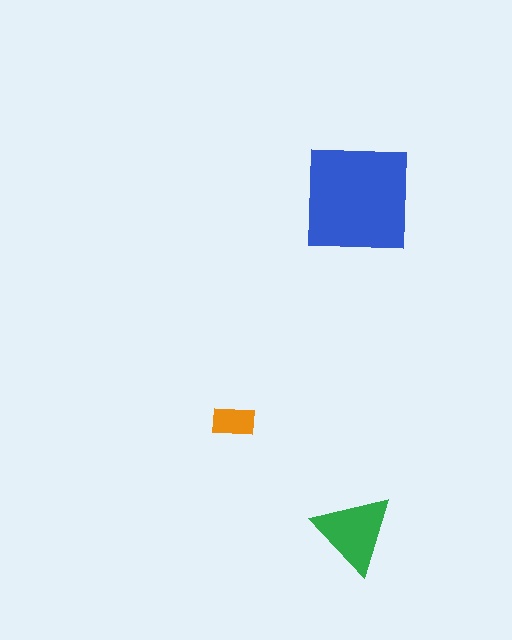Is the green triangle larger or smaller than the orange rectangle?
Larger.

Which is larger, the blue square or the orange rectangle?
The blue square.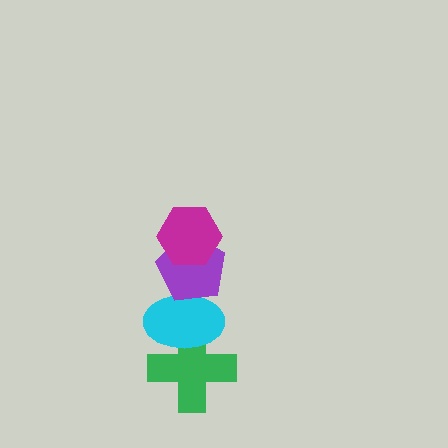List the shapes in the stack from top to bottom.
From top to bottom: the magenta hexagon, the purple pentagon, the cyan ellipse, the green cross.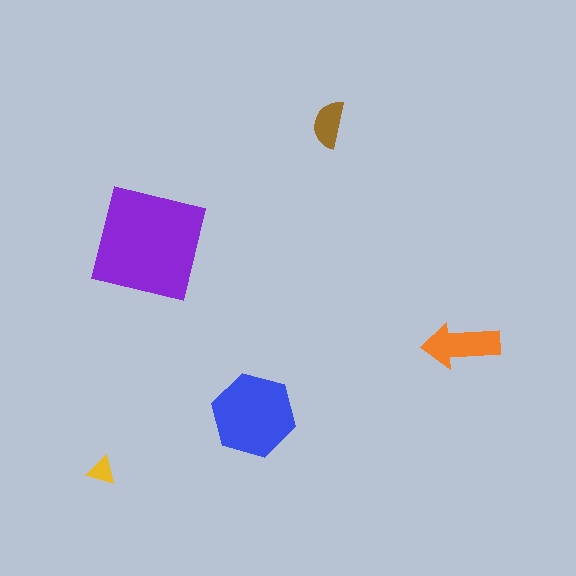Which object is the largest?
The purple square.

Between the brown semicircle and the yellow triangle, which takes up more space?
The brown semicircle.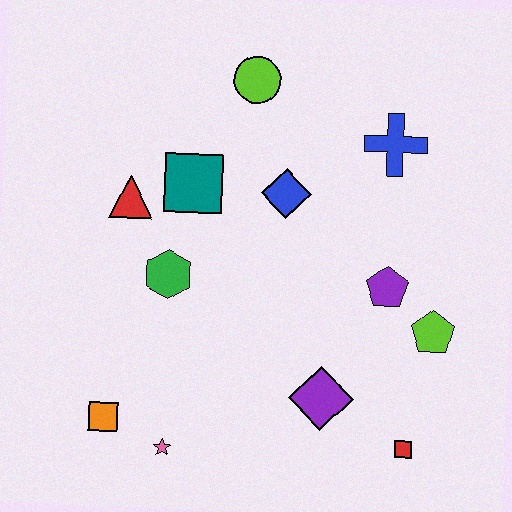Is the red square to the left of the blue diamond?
No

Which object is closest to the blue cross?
The blue diamond is closest to the blue cross.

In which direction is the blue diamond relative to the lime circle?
The blue diamond is below the lime circle.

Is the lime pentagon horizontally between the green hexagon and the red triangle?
No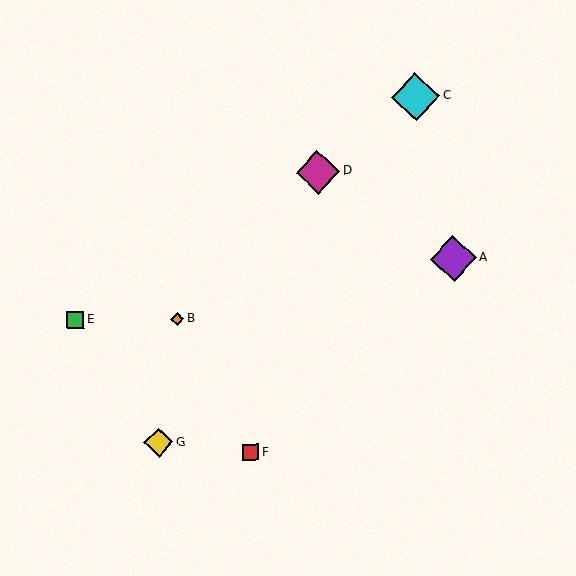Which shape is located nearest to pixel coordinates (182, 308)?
The orange diamond (labeled B) at (177, 319) is nearest to that location.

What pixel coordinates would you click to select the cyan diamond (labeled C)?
Click at (416, 97) to select the cyan diamond C.